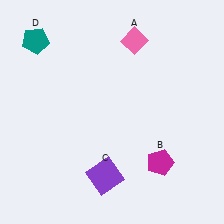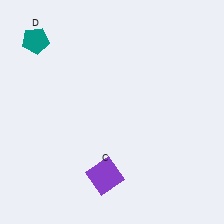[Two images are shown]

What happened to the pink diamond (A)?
The pink diamond (A) was removed in Image 2. It was in the top-right area of Image 1.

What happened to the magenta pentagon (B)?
The magenta pentagon (B) was removed in Image 2. It was in the bottom-right area of Image 1.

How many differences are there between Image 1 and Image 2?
There are 2 differences between the two images.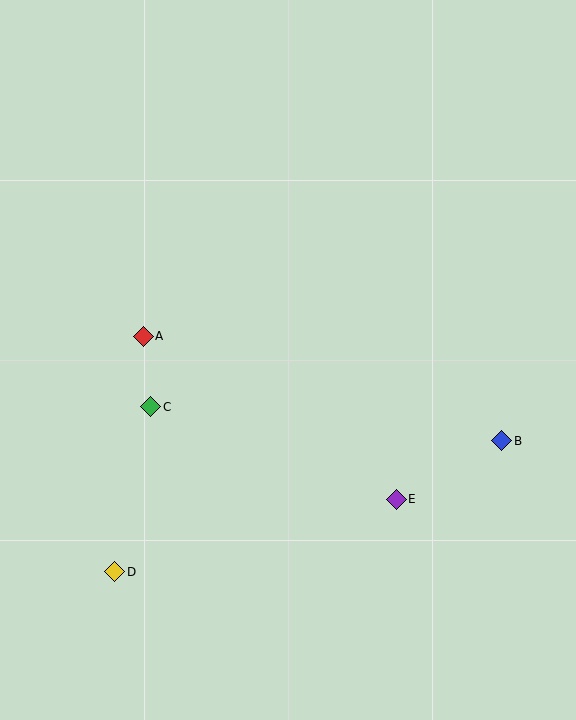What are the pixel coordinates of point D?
Point D is at (115, 572).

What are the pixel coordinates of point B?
Point B is at (502, 441).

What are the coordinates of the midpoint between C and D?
The midpoint between C and D is at (133, 489).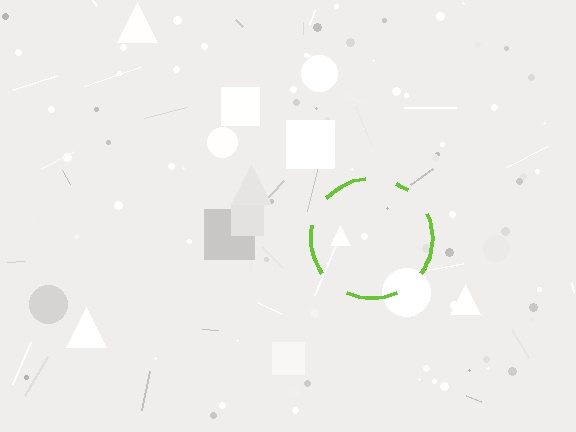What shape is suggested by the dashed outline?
The dashed outline suggests a circle.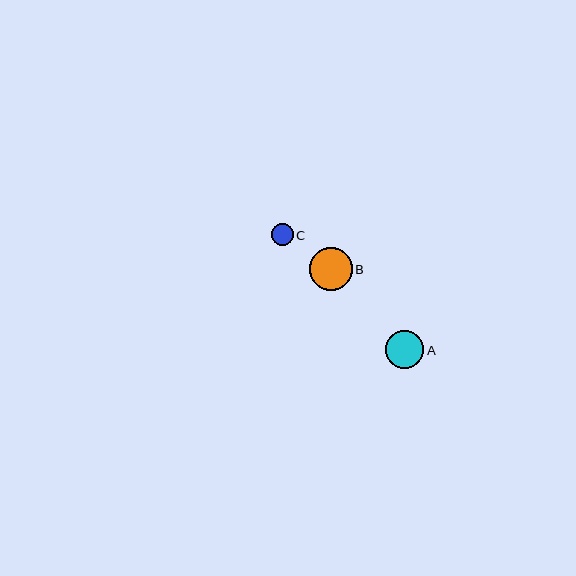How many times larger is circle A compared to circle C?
Circle A is approximately 1.7 times the size of circle C.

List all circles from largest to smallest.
From largest to smallest: B, A, C.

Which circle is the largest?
Circle B is the largest with a size of approximately 43 pixels.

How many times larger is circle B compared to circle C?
Circle B is approximately 1.9 times the size of circle C.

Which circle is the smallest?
Circle C is the smallest with a size of approximately 22 pixels.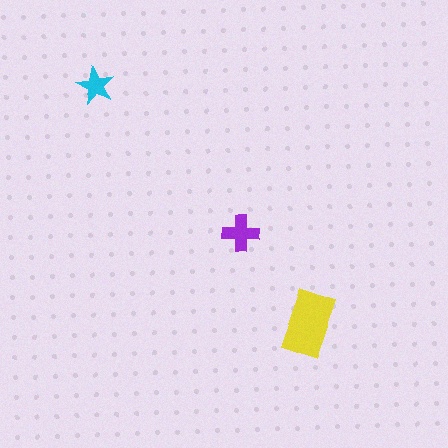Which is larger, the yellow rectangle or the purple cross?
The yellow rectangle.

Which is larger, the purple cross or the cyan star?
The purple cross.